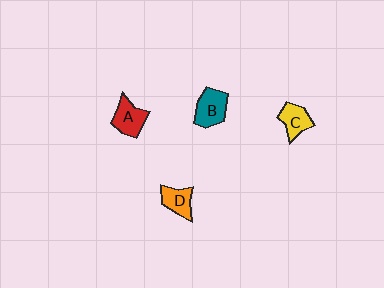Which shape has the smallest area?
Shape D (orange).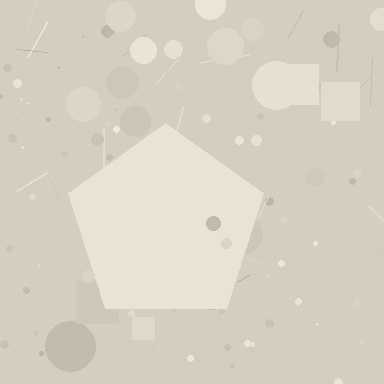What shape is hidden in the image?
A pentagon is hidden in the image.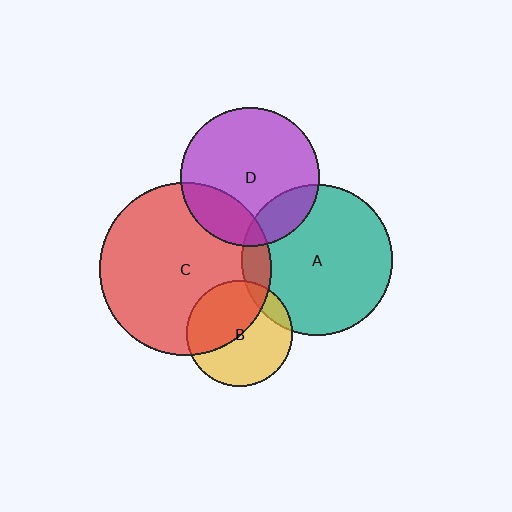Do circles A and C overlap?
Yes.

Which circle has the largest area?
Circle C (red).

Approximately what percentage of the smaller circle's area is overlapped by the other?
Approximately 10%.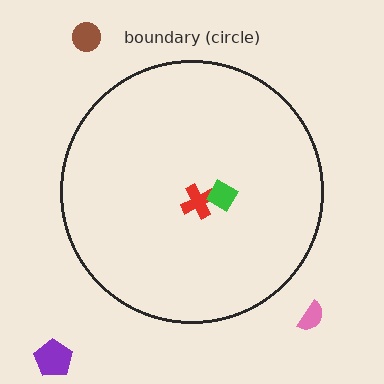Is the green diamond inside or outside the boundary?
Inside.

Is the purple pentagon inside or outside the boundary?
Outside.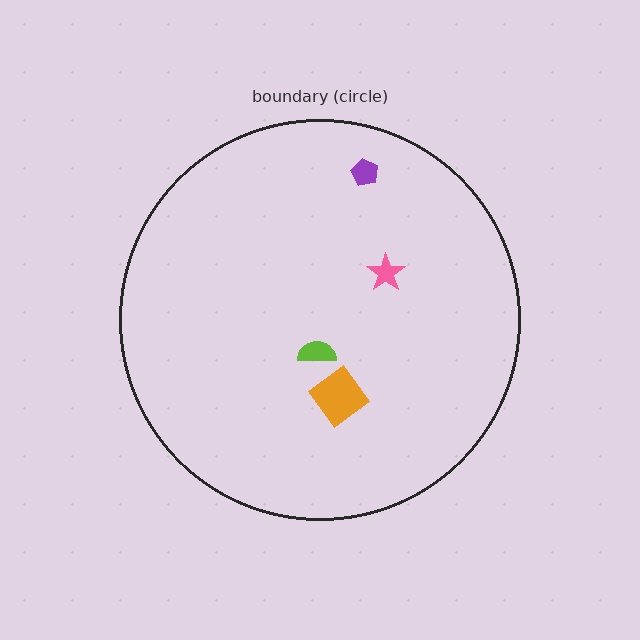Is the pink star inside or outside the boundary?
Inside.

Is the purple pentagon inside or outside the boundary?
Inside.